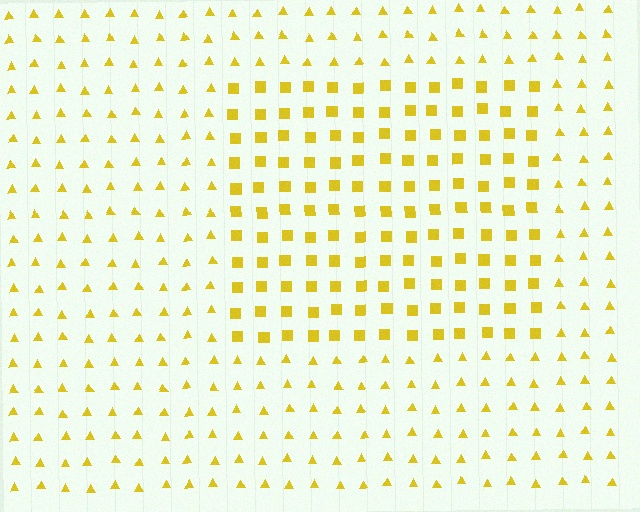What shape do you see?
I see a rectangle.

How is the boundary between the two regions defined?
The boundary is defined by a change in element shape: squares inside vs. triangles outside. All elements share the same color and spacing.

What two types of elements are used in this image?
The image uses squares inside the rectangle region and triangles outside it.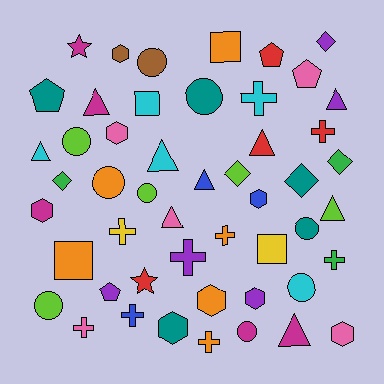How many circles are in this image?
There are 9 circles.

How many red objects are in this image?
There are 4 red objects.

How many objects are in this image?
There are 50 objects.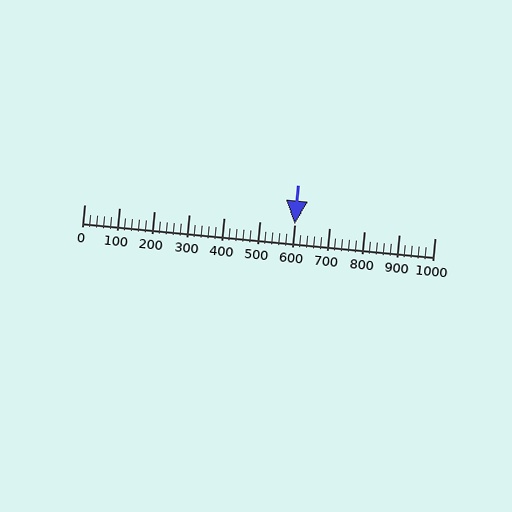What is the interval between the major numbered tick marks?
The major tick marks are spaced 100 units apart.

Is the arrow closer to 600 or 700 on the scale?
The arrow is closer to 600.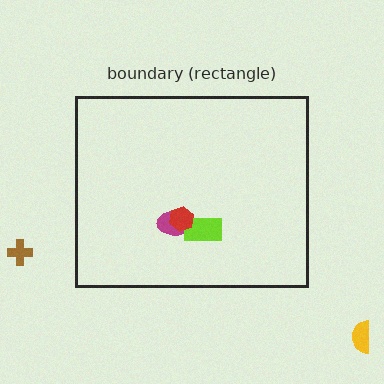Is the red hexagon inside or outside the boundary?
Inside.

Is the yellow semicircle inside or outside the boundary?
Outside.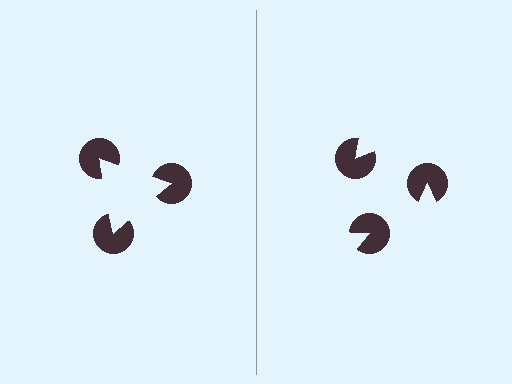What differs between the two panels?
The pac-man discs are positioned identically on both sides; only the wedge orientations differ. On the left they align to a triangle; on the right they are misaligned.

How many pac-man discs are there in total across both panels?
6 — 3 on each side.